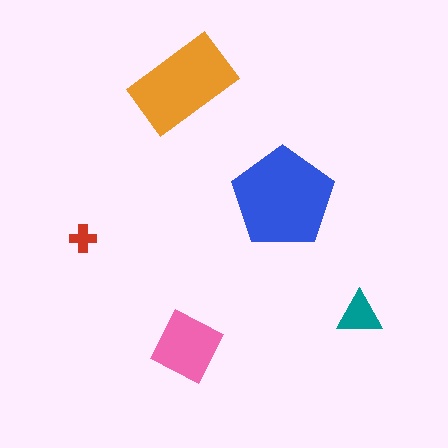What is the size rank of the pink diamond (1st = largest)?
3rd.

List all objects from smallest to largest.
The red cross, the teal triangle, the pink diamond, the orange rectangle, the blue pentagon.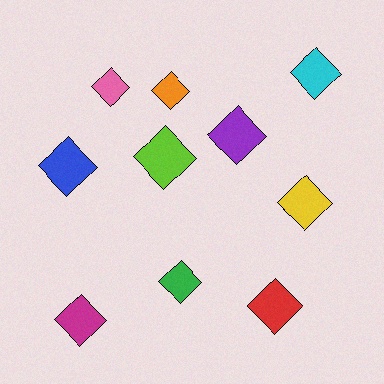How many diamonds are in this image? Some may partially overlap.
There are 10 diamonds.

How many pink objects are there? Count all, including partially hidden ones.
There is 1 pink object.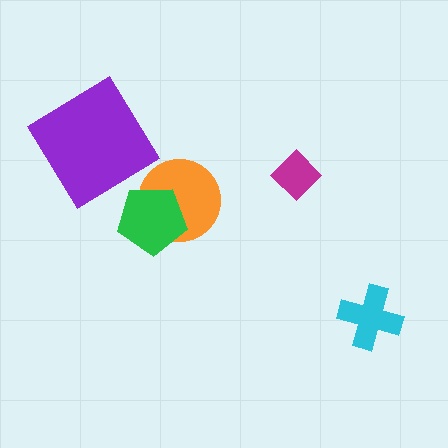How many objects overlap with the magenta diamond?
0 objects overlap with the magenta diamond.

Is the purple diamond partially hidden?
No, no other shape covers it.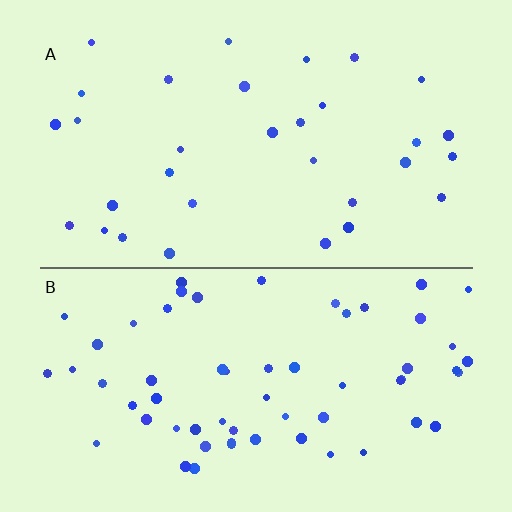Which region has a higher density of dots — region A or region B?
B (the bottom).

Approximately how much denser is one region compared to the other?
Approximately 1.9× — region B over region A.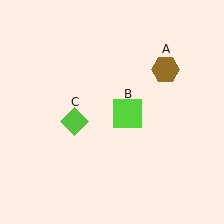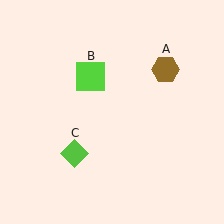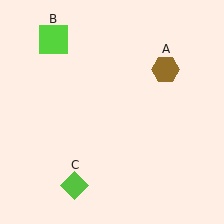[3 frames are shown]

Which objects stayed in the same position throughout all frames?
Brown hexagon (object A) remained stationary.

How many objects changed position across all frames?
2 objects changed position: lime square (object B), lime diamond (object C).